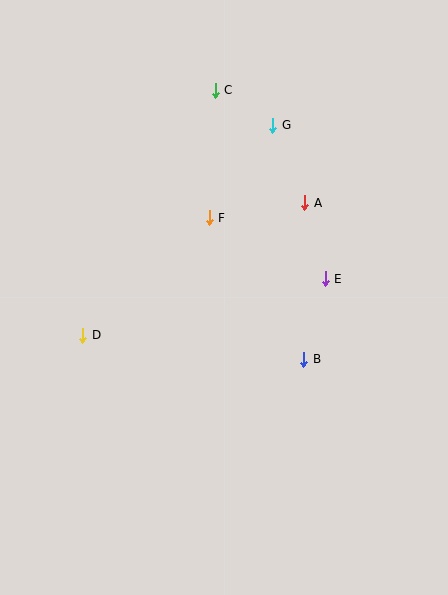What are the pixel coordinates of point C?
Point C is at (215, 90).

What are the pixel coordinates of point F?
Point F is at (209, 218).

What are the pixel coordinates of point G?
Point G is at (272, 125).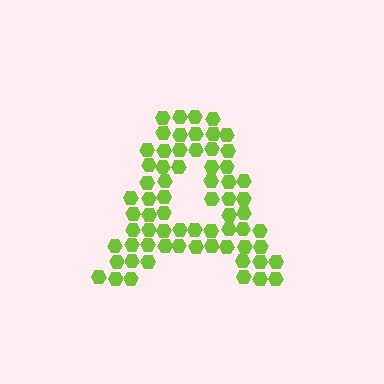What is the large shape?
The large shape is the letter A.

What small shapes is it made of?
It is made of small hexagons.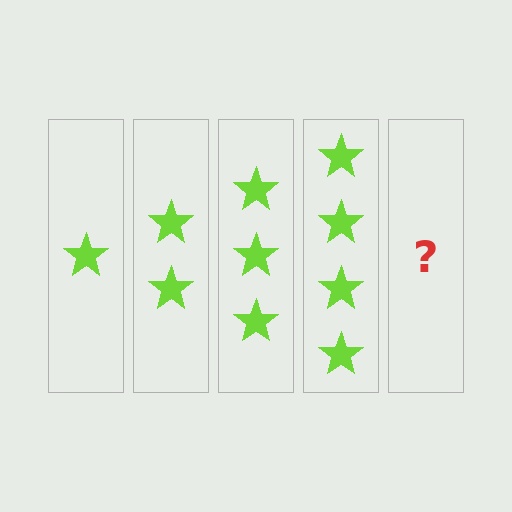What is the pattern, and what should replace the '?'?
The pattern is that each step adds one more star. The '?' should be 5 stars.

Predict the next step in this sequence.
The next step is 5 stars.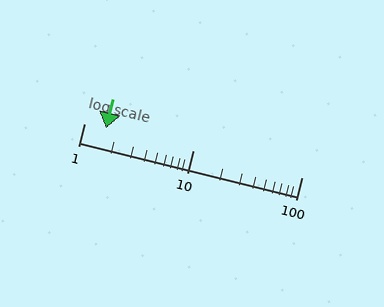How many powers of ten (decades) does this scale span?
The scale spans 2 decades, from 1 to 100.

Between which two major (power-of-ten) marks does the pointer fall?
The pointer is between 1 and 10.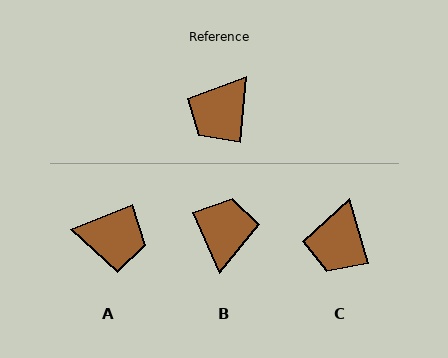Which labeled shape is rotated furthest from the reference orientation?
B, about 150 degrees away.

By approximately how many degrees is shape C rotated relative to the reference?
Approximately 21 degrees counter-clockwise.